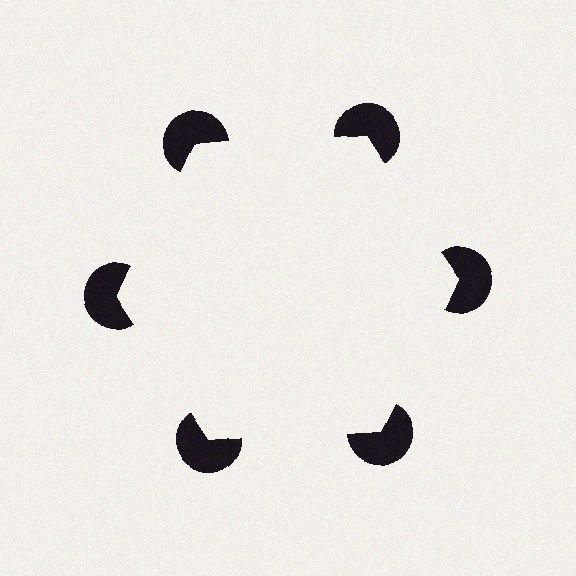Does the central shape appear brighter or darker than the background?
It typically appears slightly brighter than the background, even though no actual brightness change is drawn.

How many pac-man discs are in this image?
There are 6 — one at each vertex of the illusory hexagon.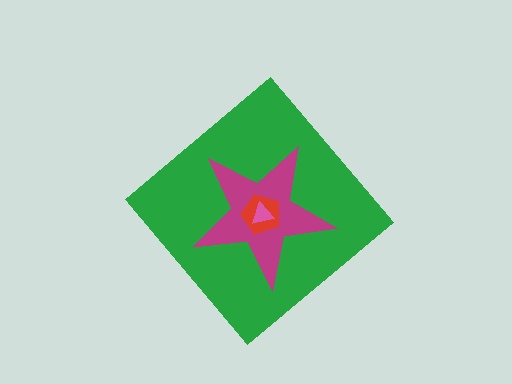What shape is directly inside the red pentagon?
The pink triangle.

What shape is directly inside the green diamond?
The magenta star.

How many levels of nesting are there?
4.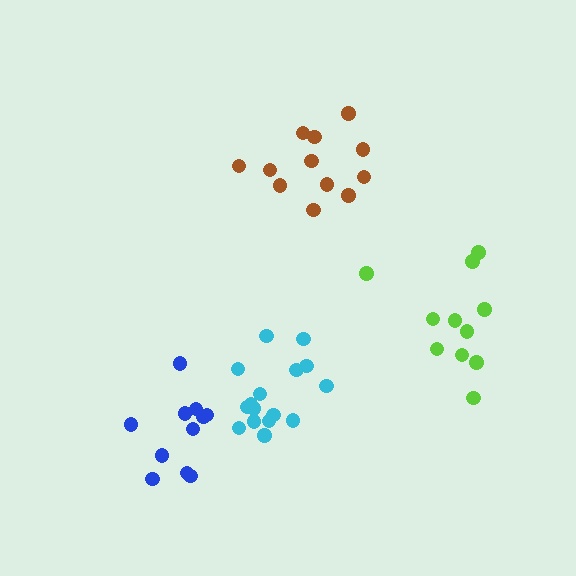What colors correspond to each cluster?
The clusters are colored: blue, brown, lime, cyan.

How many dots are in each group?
Group 1: 11 dots, Group 2: 12 dots, Group 3: 11 dots, Group 4: 16 dots (50 total).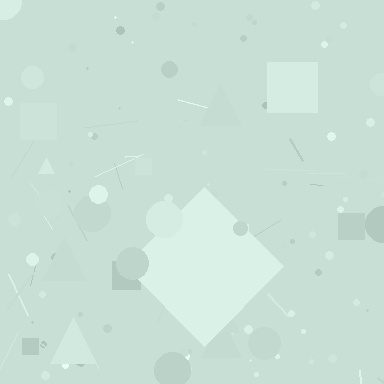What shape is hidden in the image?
A diamond is hidden in the image.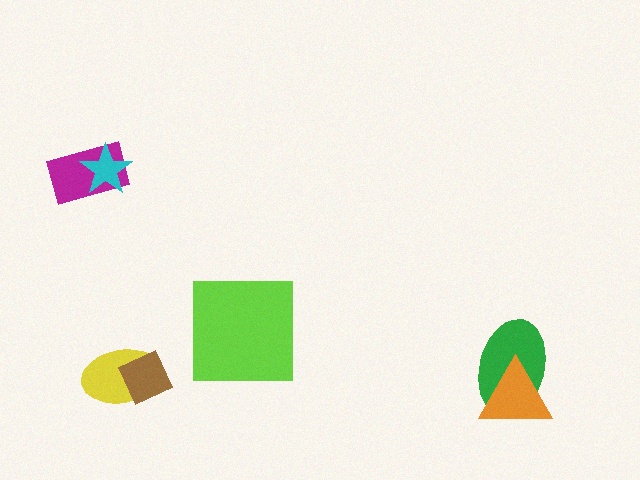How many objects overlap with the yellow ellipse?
1 object overlaps with the yellow ellipse.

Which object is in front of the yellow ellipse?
The brown diamond is in front of the yellow ellipse.